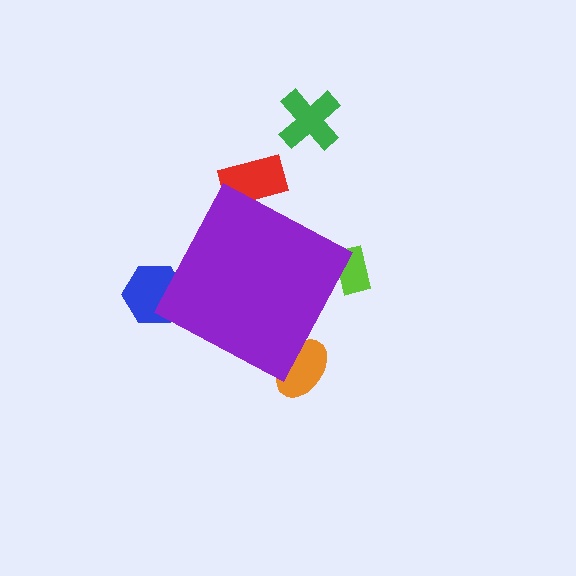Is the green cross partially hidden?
No, the green cross is fully visible.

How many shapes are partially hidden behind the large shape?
4 shapes are partially hidden.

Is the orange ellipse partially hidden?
Yes, the orange ellipse is partially hidden behind the purple diamond.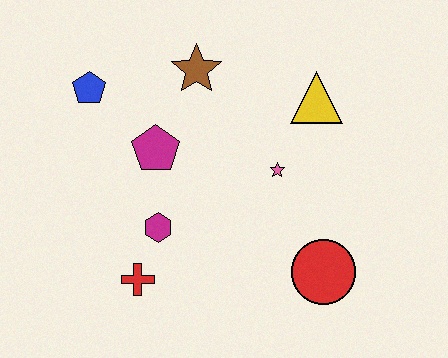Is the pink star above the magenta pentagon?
No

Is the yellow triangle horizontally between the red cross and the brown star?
No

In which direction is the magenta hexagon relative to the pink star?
The magenta hexagon is to the left of the pink star.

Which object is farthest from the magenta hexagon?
The yellow triangle is farthest from the magenta hexagon.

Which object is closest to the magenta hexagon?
The red cross is closest to the magenta hexagon.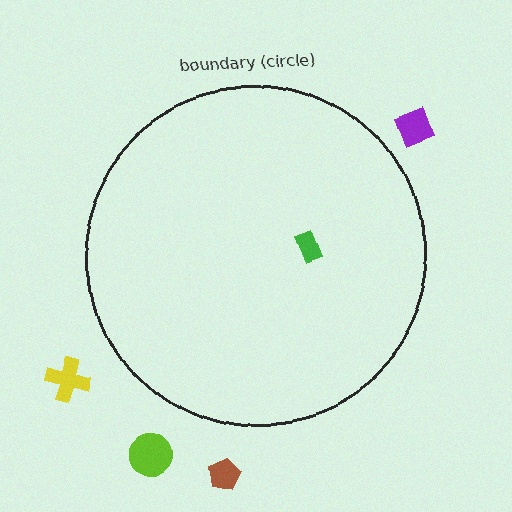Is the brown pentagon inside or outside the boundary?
Outside.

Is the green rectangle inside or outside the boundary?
Inside.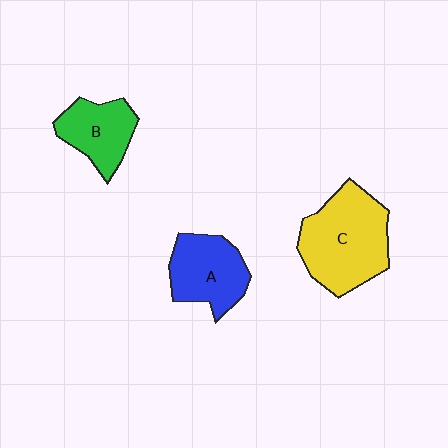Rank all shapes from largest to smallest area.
From largest to smallest: C (yellow), A (blue), B (green).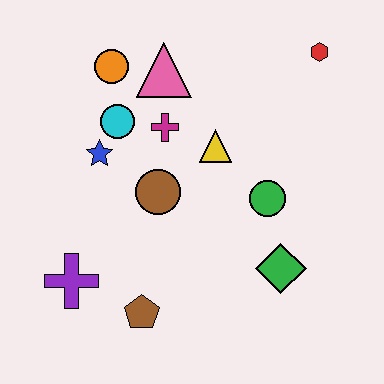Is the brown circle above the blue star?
No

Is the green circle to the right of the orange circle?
Yes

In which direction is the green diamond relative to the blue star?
The green diamond is to the right of the blue star.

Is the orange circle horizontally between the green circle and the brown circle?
No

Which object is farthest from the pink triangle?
The brown pentagon is farthest from the pink triangle.